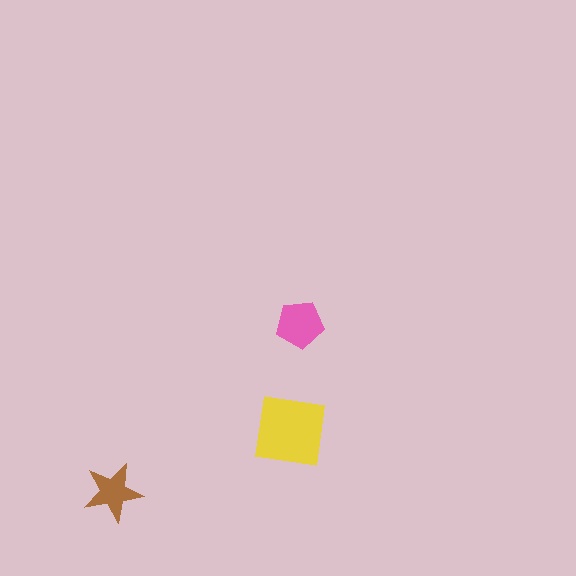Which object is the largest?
The yellow square.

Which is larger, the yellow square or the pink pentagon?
The yellow square.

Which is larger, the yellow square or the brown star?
The yellow square.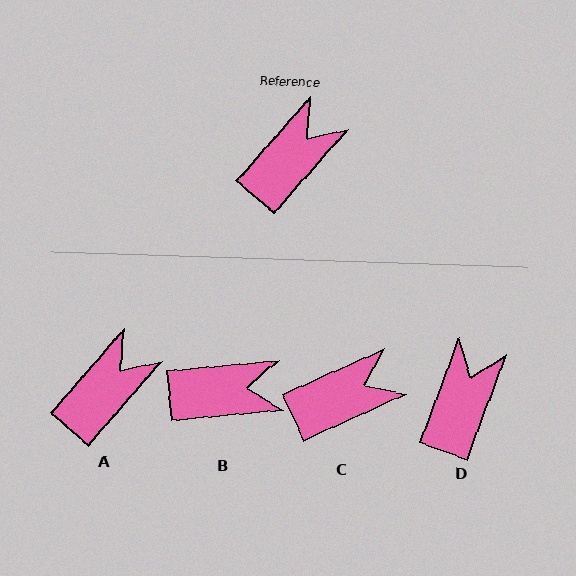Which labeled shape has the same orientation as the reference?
A.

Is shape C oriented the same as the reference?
No, it is off by about 24 degrees.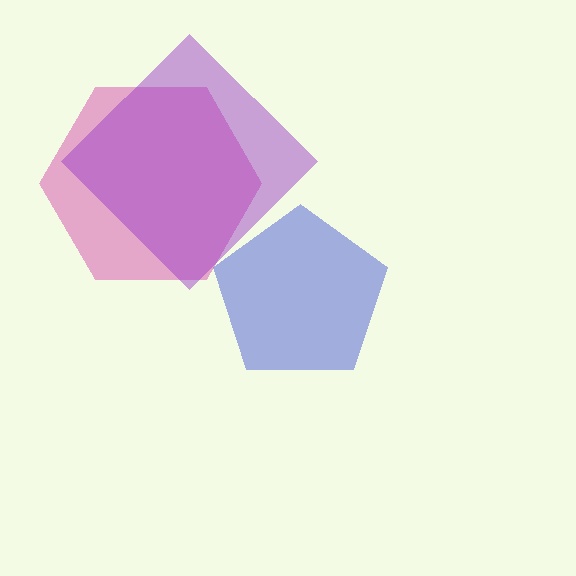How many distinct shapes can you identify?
There are 3 distinct shapes: a blue pentagon, a magenta hexagon, a purple diamond.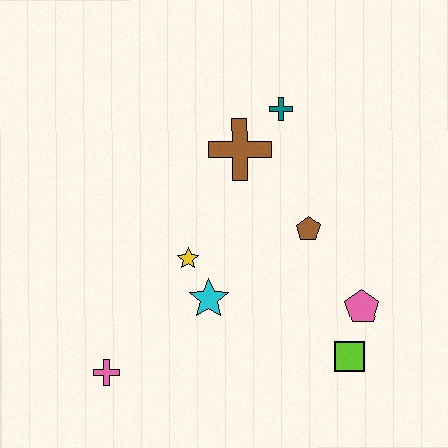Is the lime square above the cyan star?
No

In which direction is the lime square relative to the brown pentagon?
The lime square is below the brown pentagon.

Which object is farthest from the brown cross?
The pink cross is farthest from the brown cross.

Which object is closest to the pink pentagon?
The lime square is closest to the pink pentagon.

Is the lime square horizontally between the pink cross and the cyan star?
No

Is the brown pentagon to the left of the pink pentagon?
Yes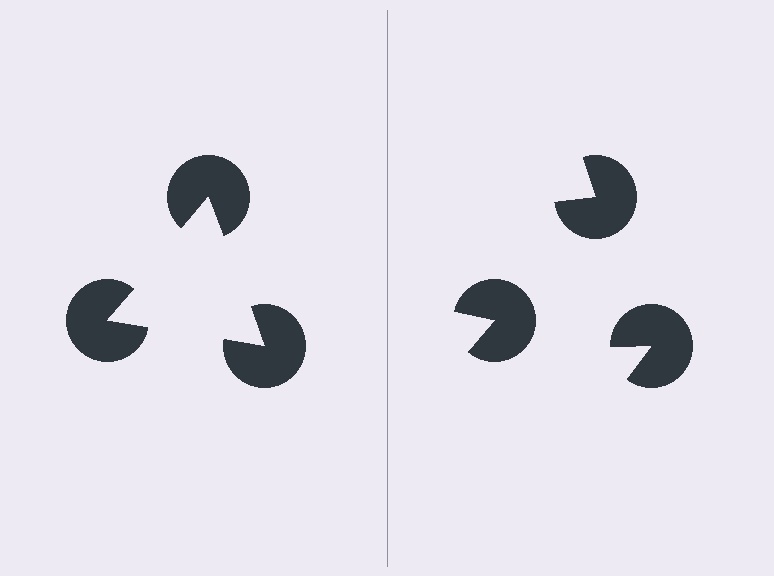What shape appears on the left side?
An illusory triangle.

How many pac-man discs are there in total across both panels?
6 — 3 on each side.